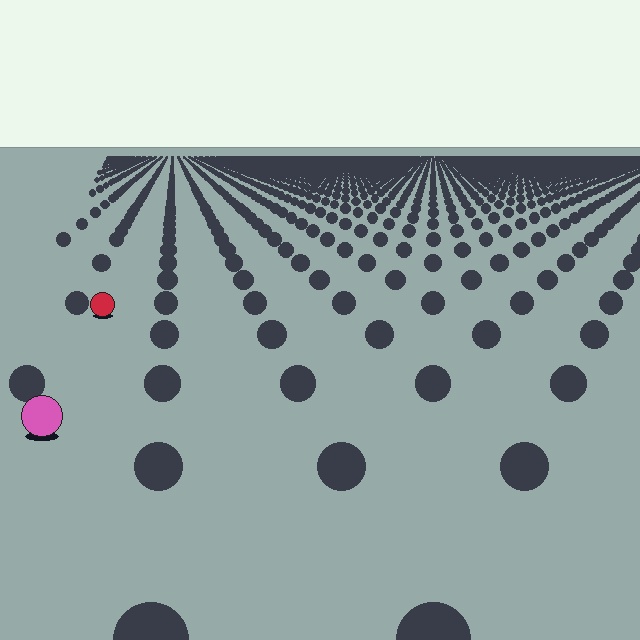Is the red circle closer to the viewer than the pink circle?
No. The pink circle is closer — you can tell from the texture gradient: the ground texture is coarser near it.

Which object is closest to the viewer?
The pink circle is closest. The texture marks near it are larger and more spread out.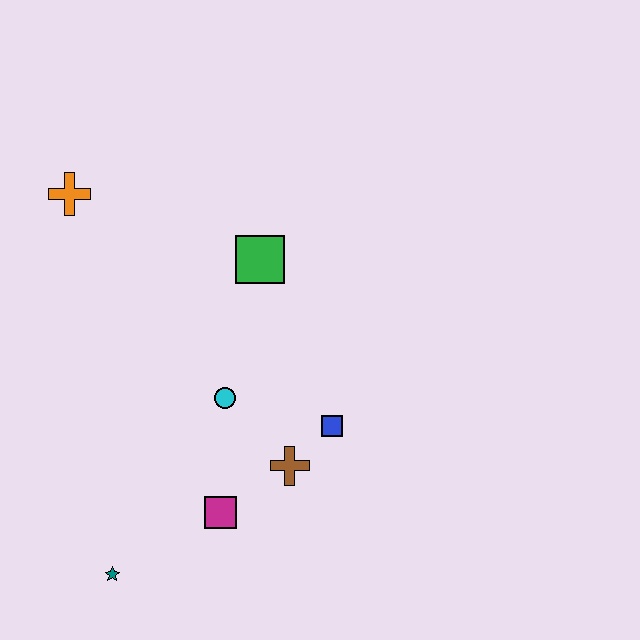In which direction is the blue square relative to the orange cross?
The blue square is to the right of the orange cross.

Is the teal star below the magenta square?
Yes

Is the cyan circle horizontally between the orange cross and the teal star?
No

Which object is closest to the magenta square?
The brown cross is closest to the magenta square.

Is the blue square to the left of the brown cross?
No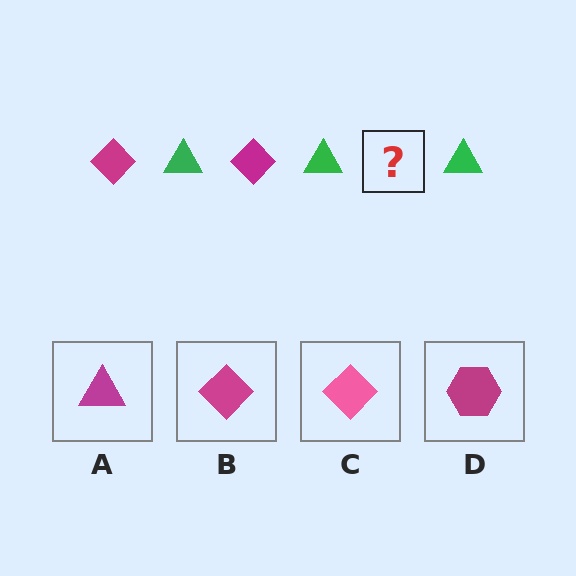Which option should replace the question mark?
Option B.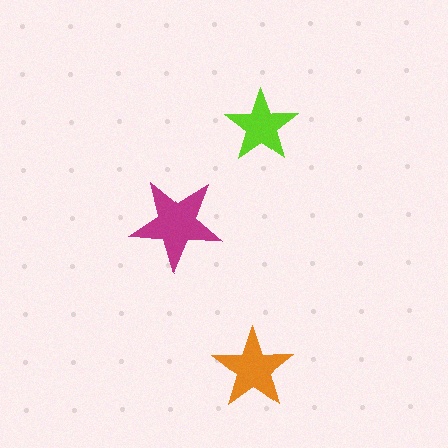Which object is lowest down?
The orange star is bottommost.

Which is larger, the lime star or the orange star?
The orange one.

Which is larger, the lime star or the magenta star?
The magenta one.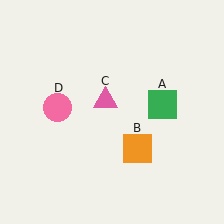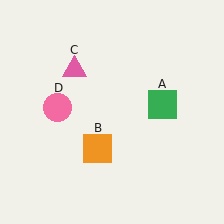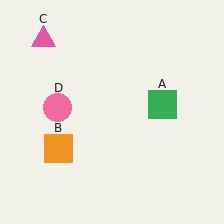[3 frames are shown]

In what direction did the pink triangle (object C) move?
The pink triangle (object C) moved up and to the left.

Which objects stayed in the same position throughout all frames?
Green square (object A) and pink circle (object D) remained stationary.